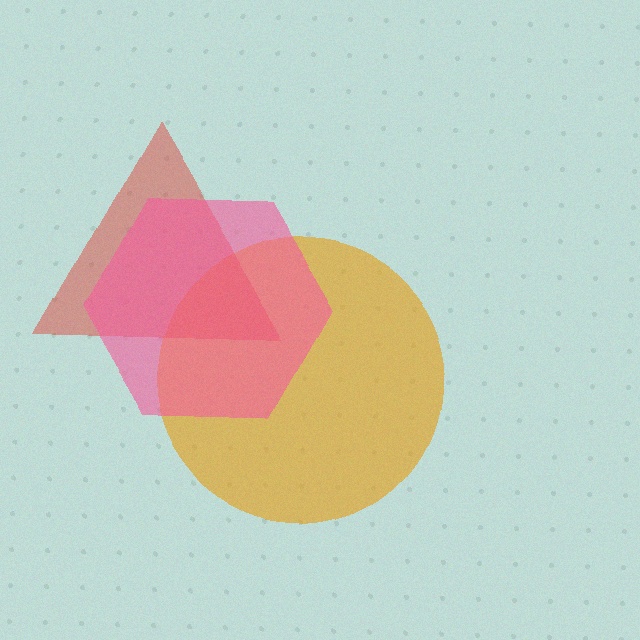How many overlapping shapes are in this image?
There are 3 overlapping shapes in the image.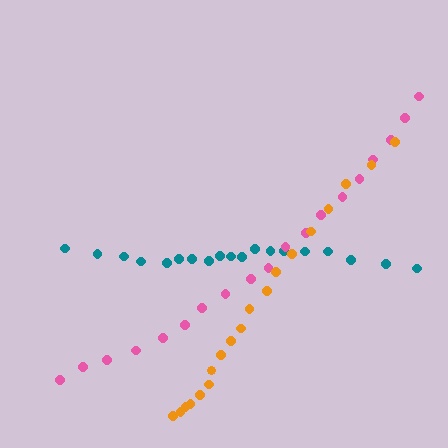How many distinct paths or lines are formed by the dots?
There are 3 distinct paths.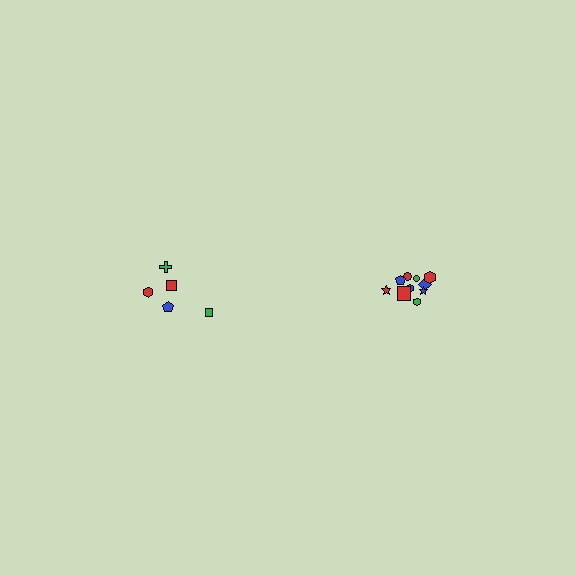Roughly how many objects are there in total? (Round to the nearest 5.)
Roughly 15 objects in total.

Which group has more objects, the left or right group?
The right group.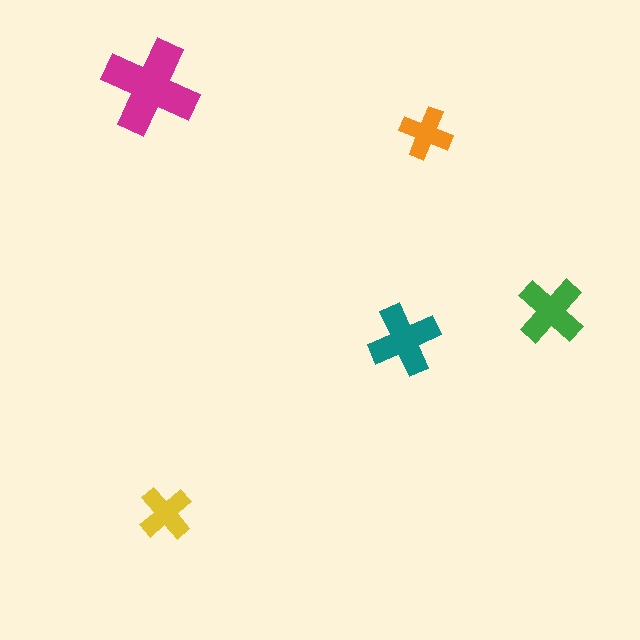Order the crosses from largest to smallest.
the magenta one, the teal one, the green one, the yellow one, the orange one.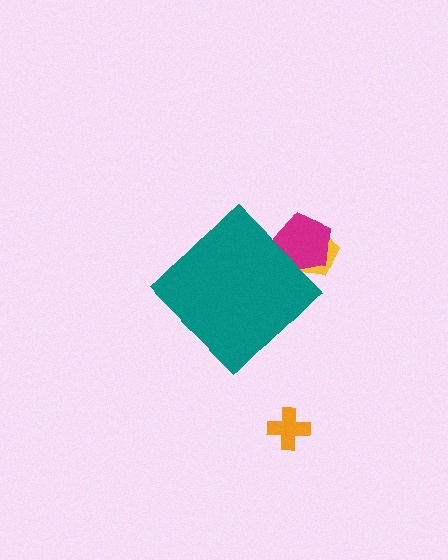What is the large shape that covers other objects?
A teal diamond.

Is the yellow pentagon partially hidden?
Yes, the yellow pentagon is partially hidden behind the teal diamond.